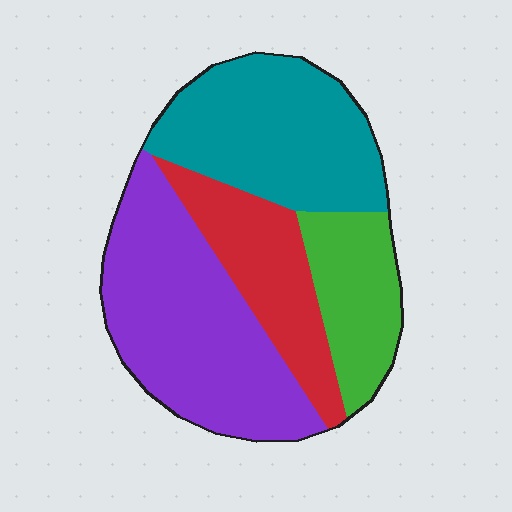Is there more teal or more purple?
Purple.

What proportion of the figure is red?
Red covers about 20% of the figure.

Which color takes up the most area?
Purple, at roughly 35%.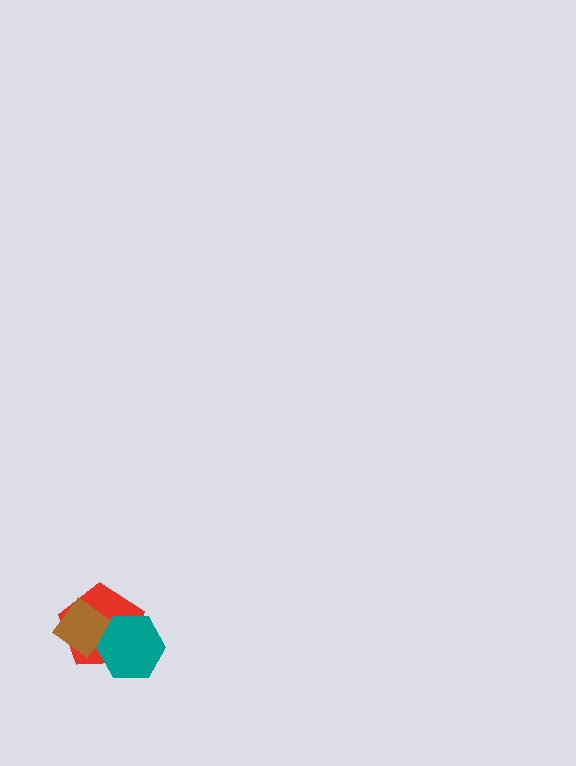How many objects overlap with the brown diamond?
2 objects overlap with the brown diamond.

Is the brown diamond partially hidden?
Yes, it is partially covered by another shape.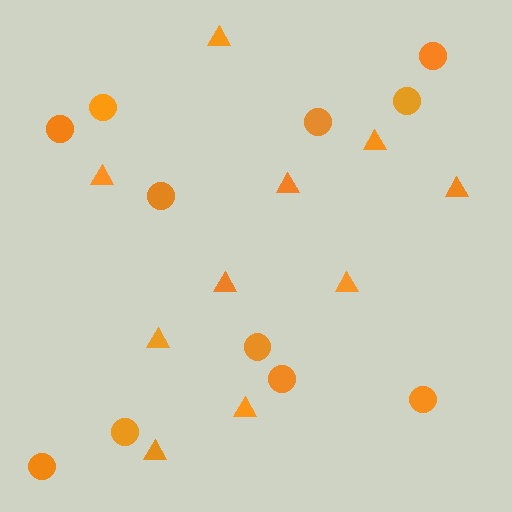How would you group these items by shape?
There are 2 groups: one group of triangles (10) and one group of circles (11).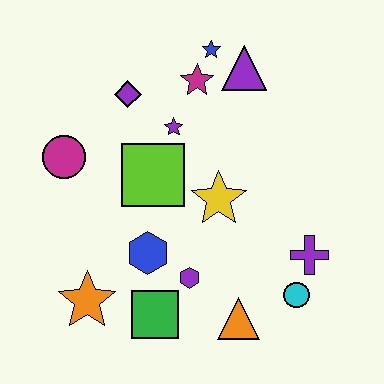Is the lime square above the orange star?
Yes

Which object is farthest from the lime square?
The cyan circle is farthest from the lime square.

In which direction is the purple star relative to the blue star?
The purple star is below the blue star.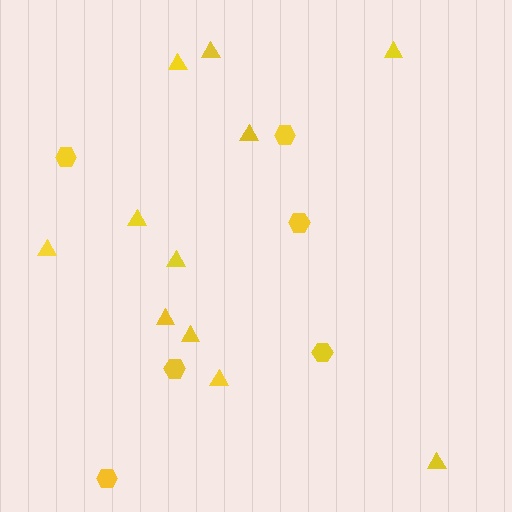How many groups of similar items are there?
There are 2 groups: one group of triangles (11) and one group of hexagons (6).